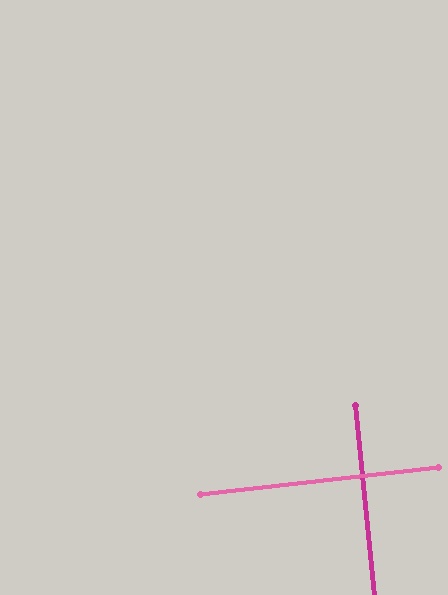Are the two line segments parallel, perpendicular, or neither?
Perpendicular — they meet at approximately 89°.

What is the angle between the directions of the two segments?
Approximately 89 degrees.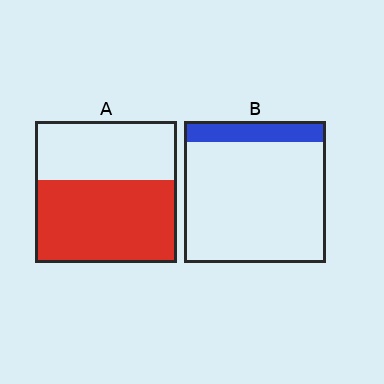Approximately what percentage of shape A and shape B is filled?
A is approximately 60% and B is approximately 15%.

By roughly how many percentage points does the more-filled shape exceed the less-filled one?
By roughly 45 percentage points (A over B).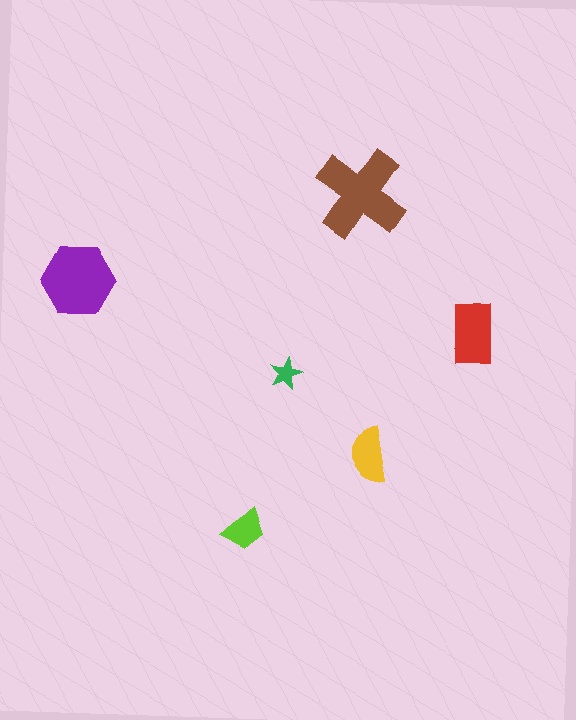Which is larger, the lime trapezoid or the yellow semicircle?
The yellow semicircle.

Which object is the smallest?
The green star.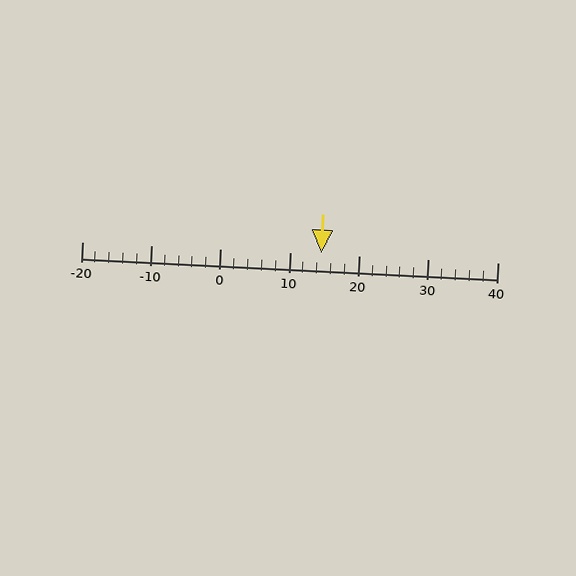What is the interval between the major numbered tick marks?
The major tick marks are spaced 10 units apart.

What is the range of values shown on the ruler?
The ruler shows values from -20 to 40.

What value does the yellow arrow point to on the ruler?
The yellow arrow points to approximately 14.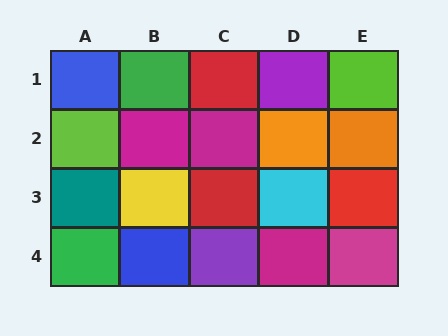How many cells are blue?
2 cells are blue.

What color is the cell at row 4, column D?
Magenta.